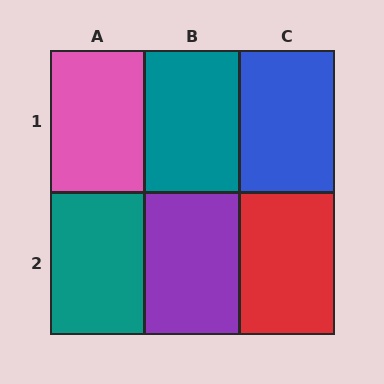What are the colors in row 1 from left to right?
Pink, teal, blue.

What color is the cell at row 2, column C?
Red.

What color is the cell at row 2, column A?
Teal.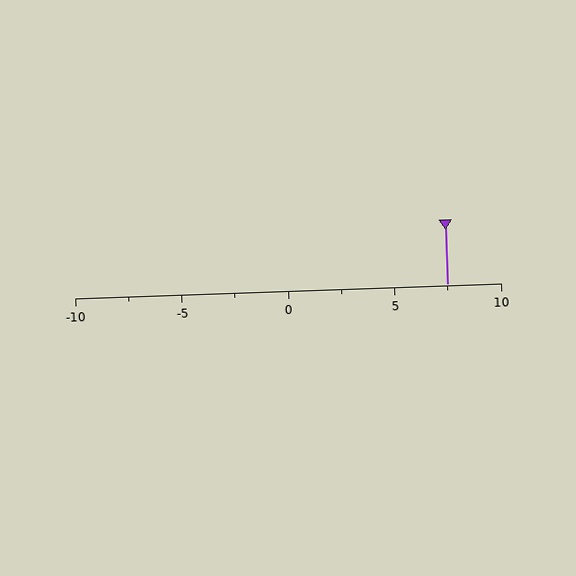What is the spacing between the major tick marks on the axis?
The major ticks are spaced 5 apart.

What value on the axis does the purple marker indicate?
The marker indicates approximately 7.5.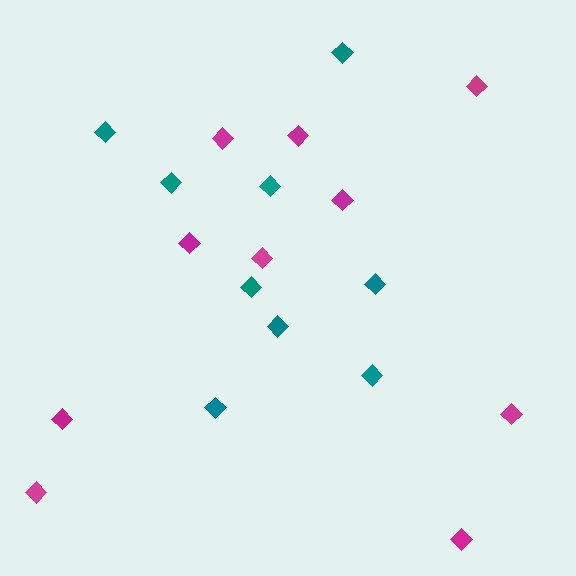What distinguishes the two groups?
There are 2 groups: one group of teal diamonds (9) and one group of magenta diamonds (10).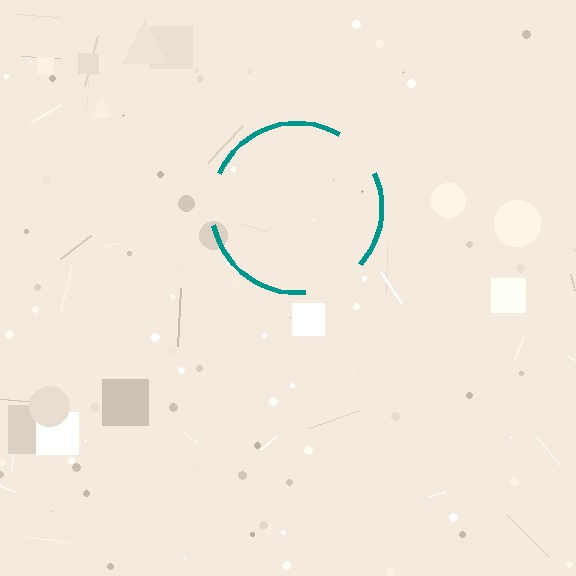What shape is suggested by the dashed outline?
The dashed outline suggests a circle.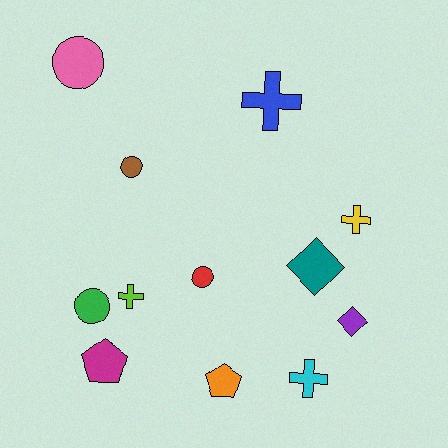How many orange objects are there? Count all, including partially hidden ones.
There is 1 orange object.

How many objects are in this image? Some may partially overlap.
There are 12 objects.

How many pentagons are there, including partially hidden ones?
There are 2 pentagons.